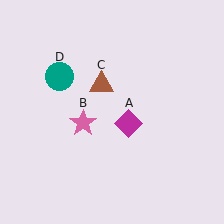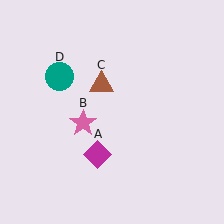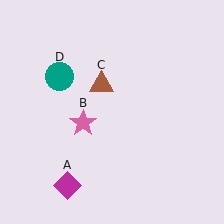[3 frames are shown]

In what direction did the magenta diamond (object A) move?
The magenta diamond (object A) moved down and to the left.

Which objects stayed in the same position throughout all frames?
Pink star (object B) and brown triangle (object C) and teal circle (object D) remained stationary.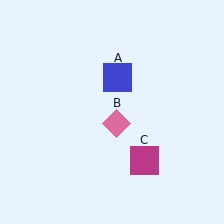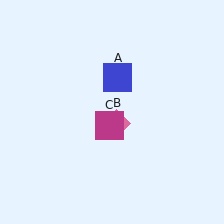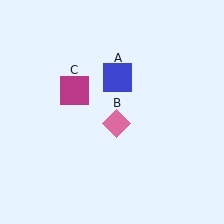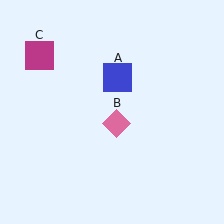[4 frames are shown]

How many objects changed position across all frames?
1 object changed position: magenta square (object C).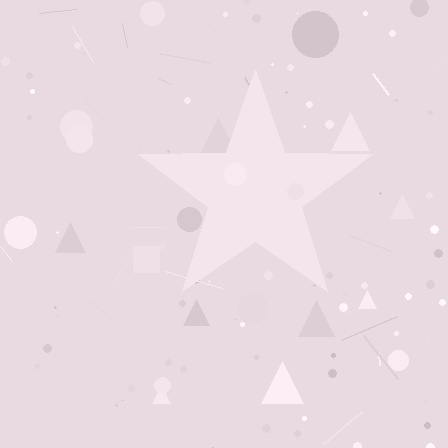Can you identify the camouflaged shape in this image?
The camouflaged shape is a star.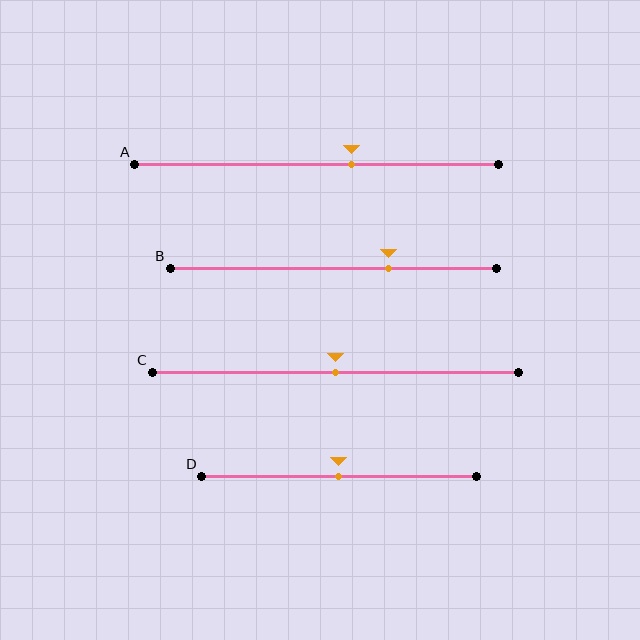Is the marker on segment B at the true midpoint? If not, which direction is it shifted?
No, the marker on segment B is shifted to the right by about 17% of the segment length.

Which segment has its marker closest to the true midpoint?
Segment C has its marker closest to the true midpoint.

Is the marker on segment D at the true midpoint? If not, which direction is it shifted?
Yes, the marker on segment D is at the true midpoint.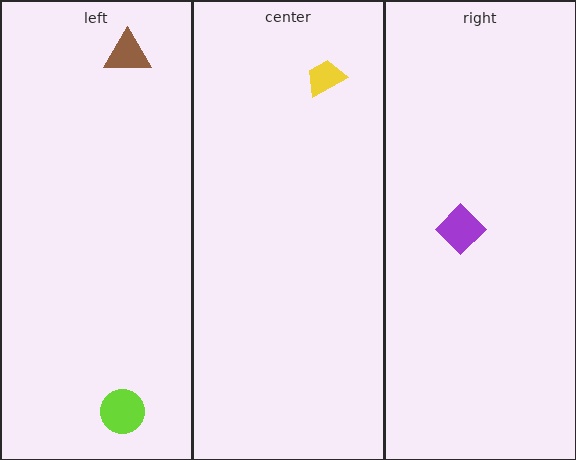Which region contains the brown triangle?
The left region.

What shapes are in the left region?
The brown triangle, the lime circle.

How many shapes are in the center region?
1.